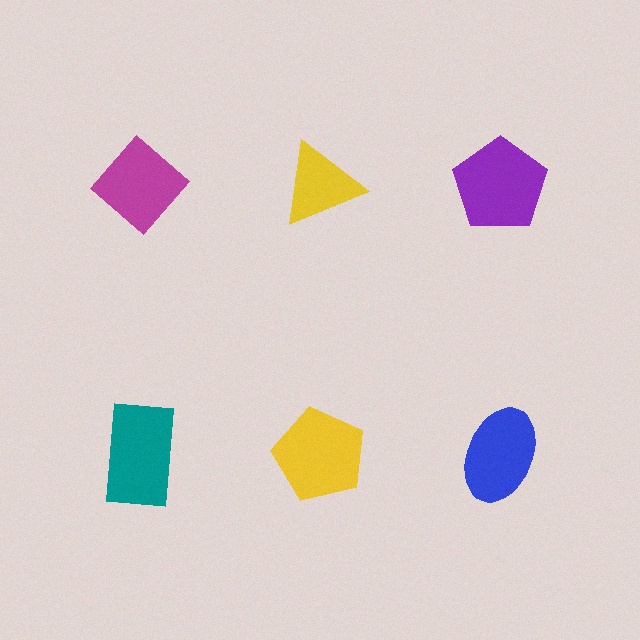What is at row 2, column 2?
A yellow pentagon.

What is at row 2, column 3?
A blue ellipse.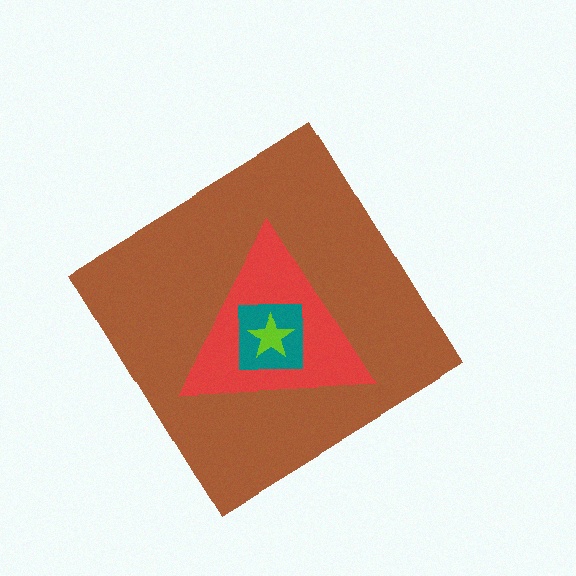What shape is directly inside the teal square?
The lime star.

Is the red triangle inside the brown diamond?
Yes.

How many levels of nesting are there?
4.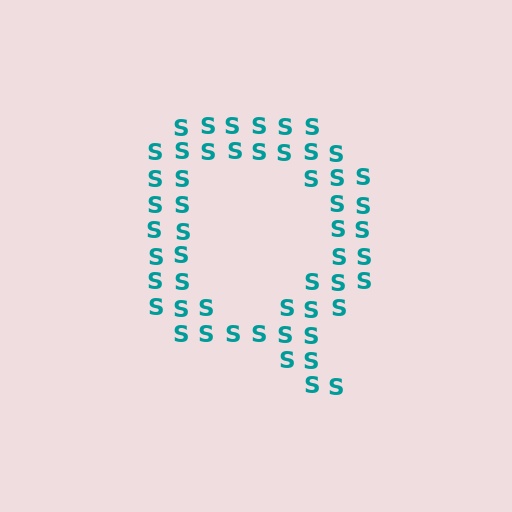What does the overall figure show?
The overall figure shows the letter Q.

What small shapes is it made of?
It is made of small letter S's.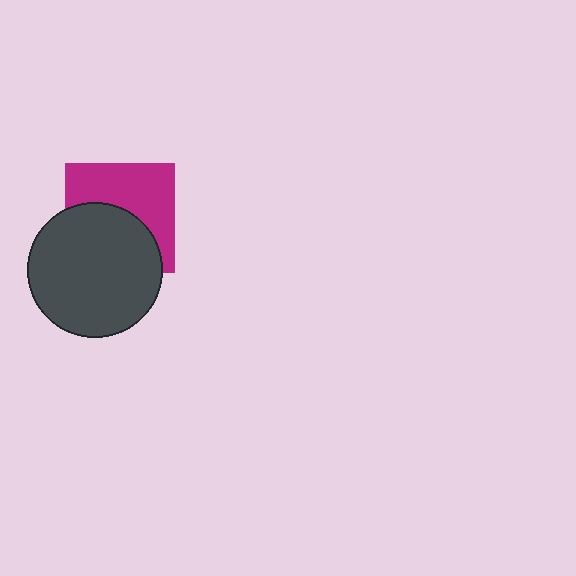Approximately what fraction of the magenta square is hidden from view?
Roughly 49% of the magenta square is hidden behind the dark gray circle.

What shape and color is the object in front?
The object in front is a dark gray circle.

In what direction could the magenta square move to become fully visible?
The magenta square could move up. That would shift it out from behind the dark gray circle entirely.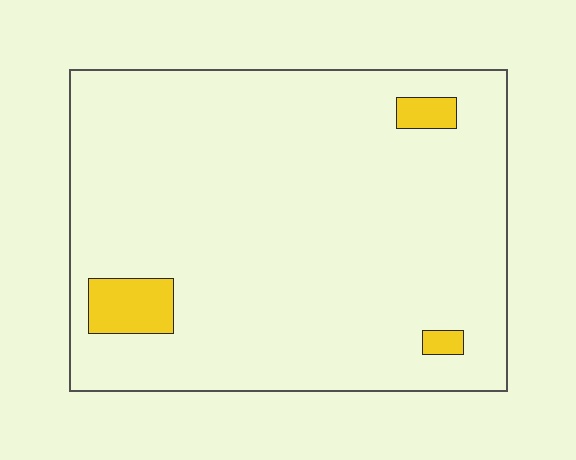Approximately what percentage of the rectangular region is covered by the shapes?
Approximately 5%.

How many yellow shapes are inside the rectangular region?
3.